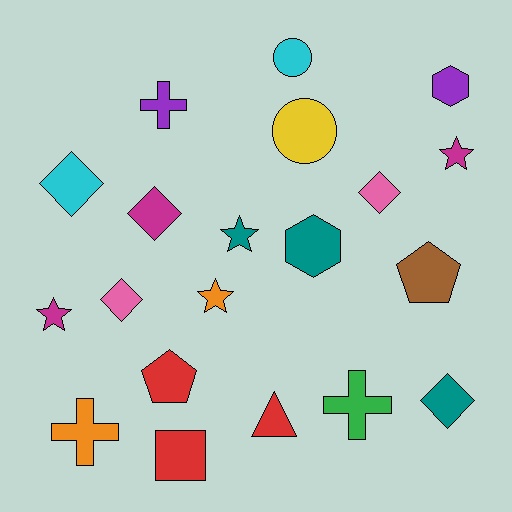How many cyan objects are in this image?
There are 2 cyan objects.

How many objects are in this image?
There are 20 objects.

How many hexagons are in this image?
There are 2 hexagons.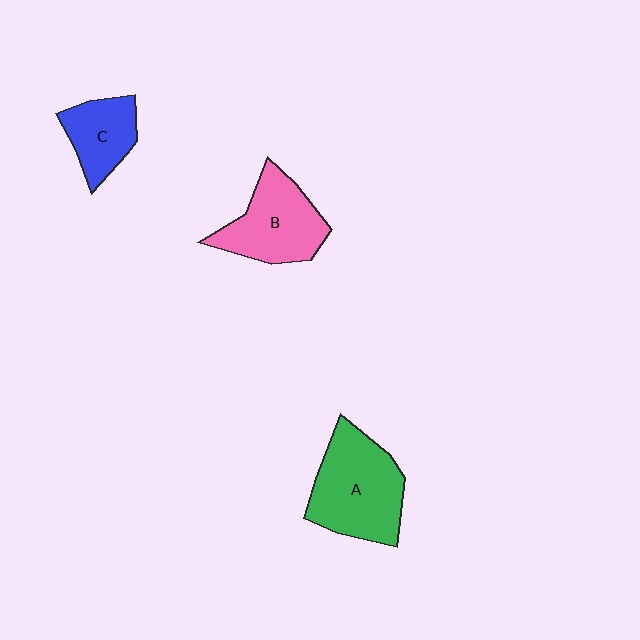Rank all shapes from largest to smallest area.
From largest to smallest: A (green), B (pink), C (blue).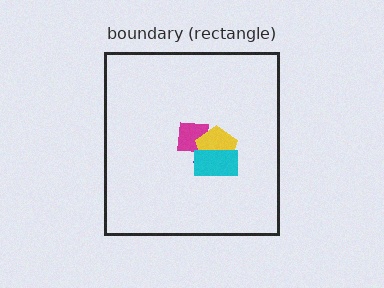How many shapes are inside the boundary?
4 inside, 0 outside.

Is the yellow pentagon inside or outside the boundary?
Inside.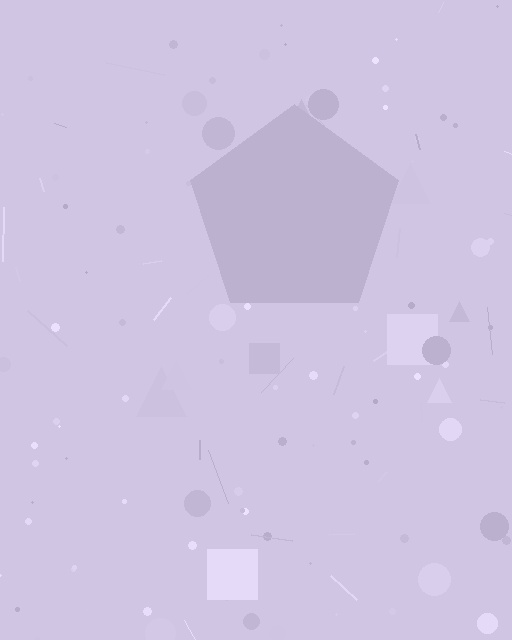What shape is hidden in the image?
A pentagon is hidden in the image.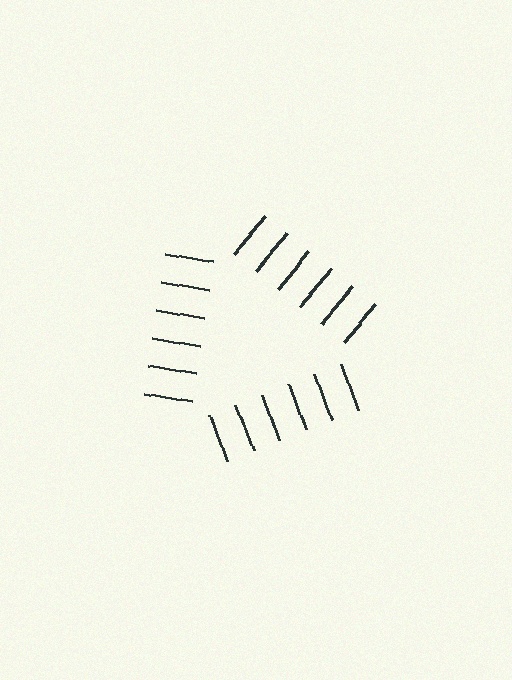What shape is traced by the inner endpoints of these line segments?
An illusory triangle — the line segments terminate on its edges but no continuous stroke is drawn.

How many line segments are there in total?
18 — 6 along each of the 3 edges.